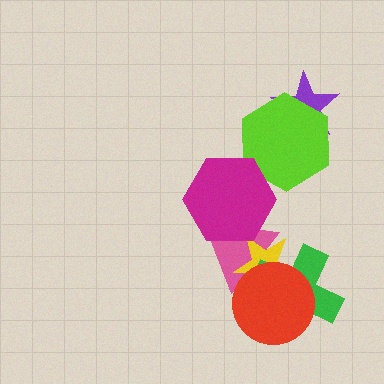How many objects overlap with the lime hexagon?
2 objects overlap with the lime hexagon.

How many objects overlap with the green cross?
3 objects overlap with the green cross.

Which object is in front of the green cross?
The red circle is in front of the green cross.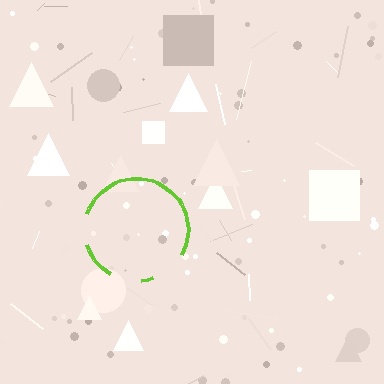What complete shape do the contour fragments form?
The contour fragments form a circle.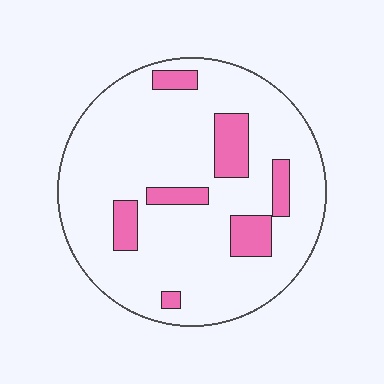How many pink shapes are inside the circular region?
7.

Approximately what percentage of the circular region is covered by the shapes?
Approximately 15%.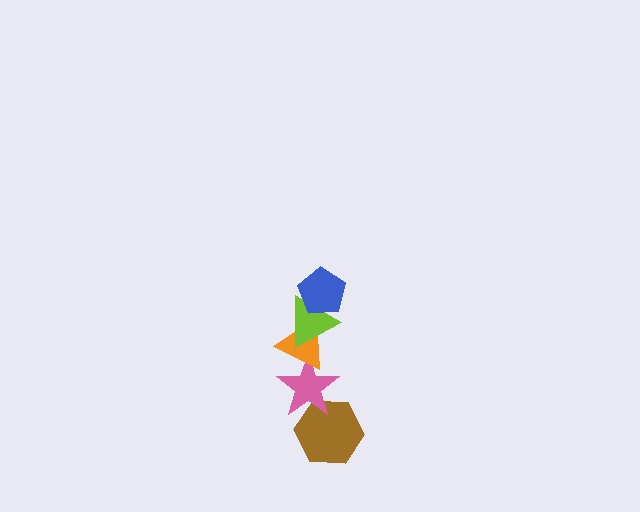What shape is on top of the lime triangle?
The blue pentagon is on top of the lime triangle.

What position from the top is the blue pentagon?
The blue pentagon is 1st from the top.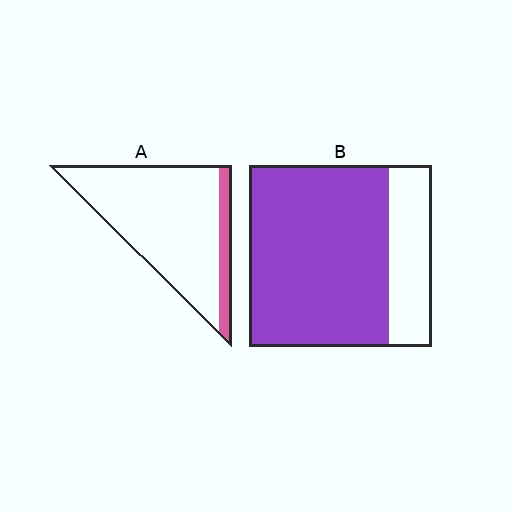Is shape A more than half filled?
No.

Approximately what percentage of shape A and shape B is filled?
A is approximately 15% and B is approximately 75%.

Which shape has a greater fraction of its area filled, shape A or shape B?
Shape B.